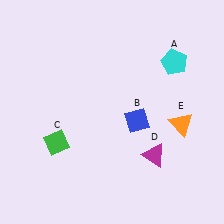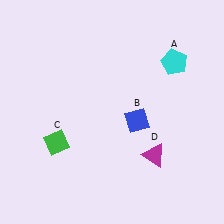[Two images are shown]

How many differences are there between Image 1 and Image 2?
There is 1 difference between the two images.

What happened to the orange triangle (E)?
The orange triangle (E) was removed in Image 2. It was in the bottom-right area of Image 1.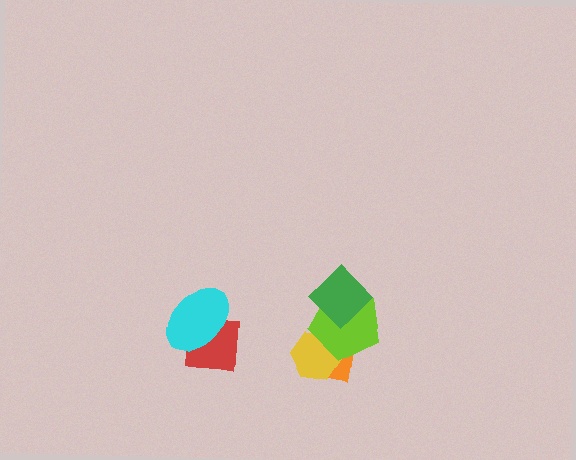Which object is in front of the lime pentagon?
The green diamond is in front of the lime pentagon.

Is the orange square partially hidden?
Yes, it is partially covered by another shape.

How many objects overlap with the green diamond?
1 object overlaps with the green diamond.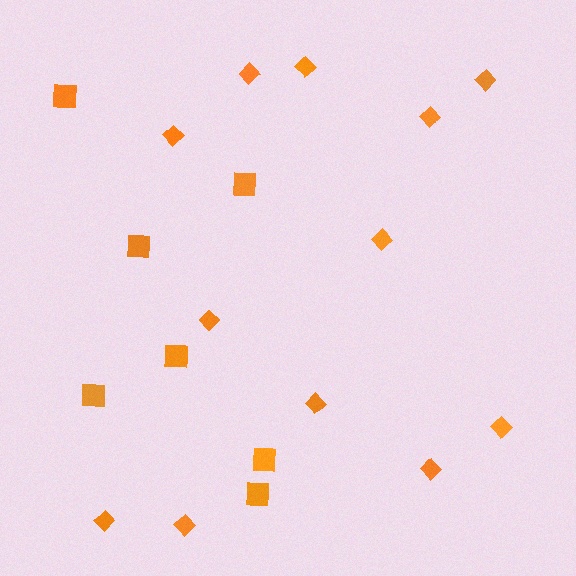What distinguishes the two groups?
There are 2 groups: one group of diamonds (12) and one group of squares (7).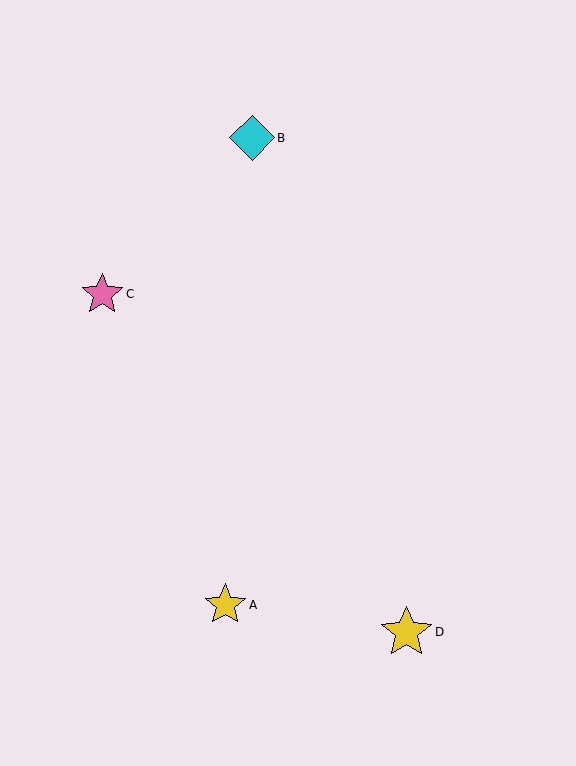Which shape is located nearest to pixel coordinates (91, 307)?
The pink star (labeled C) at (102, 294) is nearest to that location.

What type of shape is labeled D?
Shape D is a yellow star.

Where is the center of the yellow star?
The center of the yellow star is at (406, 632).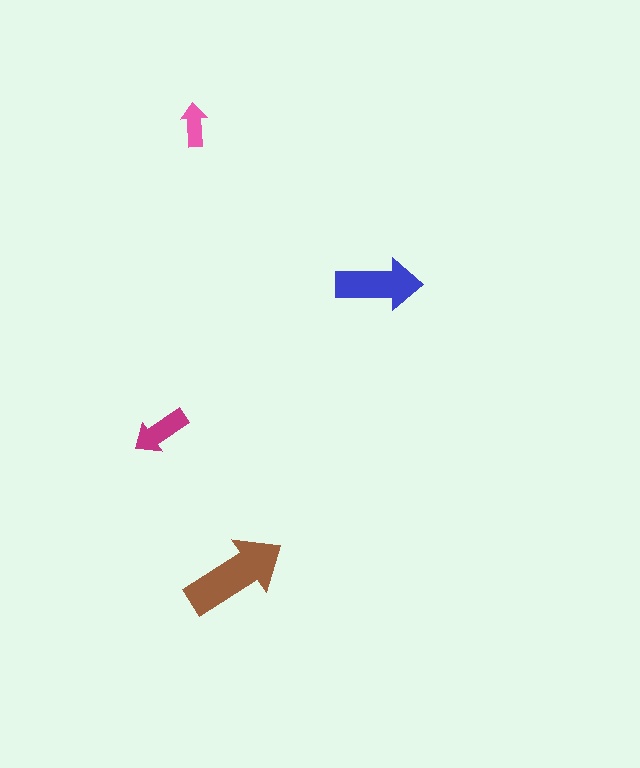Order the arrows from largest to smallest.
the brown one, the blue one, the magenta one, the pink one.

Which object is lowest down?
The brown arrow is bottommost.